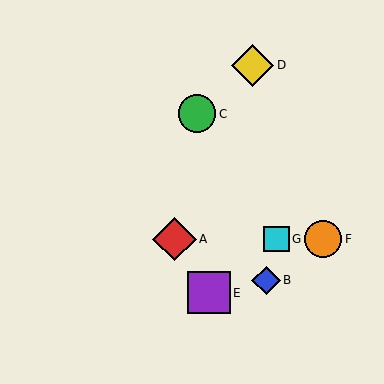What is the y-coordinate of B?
Object B is at y≈280.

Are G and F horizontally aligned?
Yes, both are at y≈239.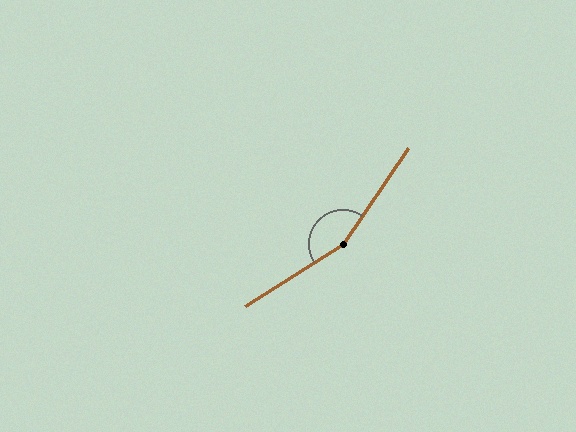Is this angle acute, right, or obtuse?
It is obtuse.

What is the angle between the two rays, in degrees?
Approximately 157 degrees.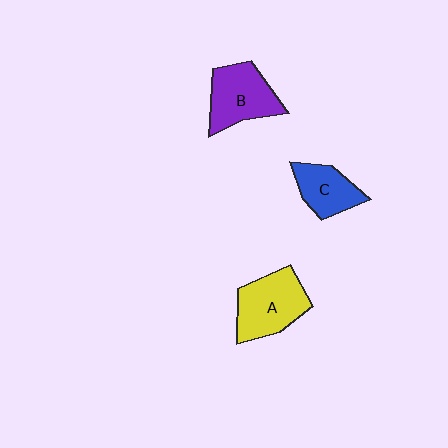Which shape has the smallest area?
Shape C (blue).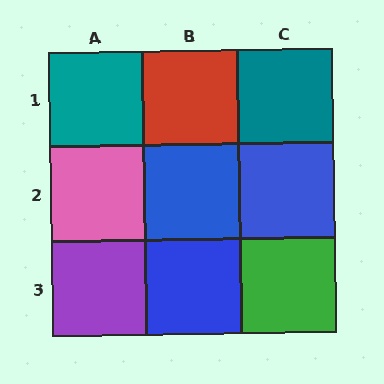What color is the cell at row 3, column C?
Green.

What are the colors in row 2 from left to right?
Pink, blue, blue.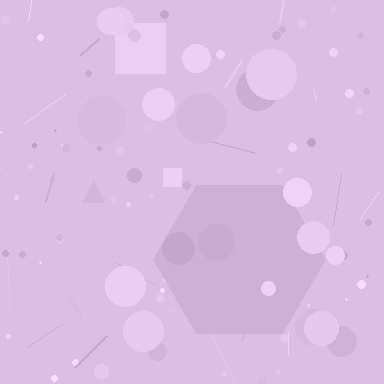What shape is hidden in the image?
A hexagon is hidden in the image.